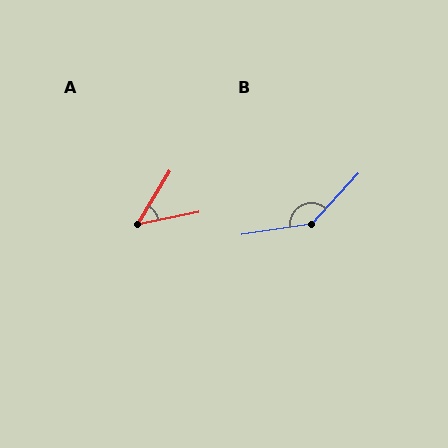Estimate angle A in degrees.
Approximately 47 degrees.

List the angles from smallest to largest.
A (47°), B (141°).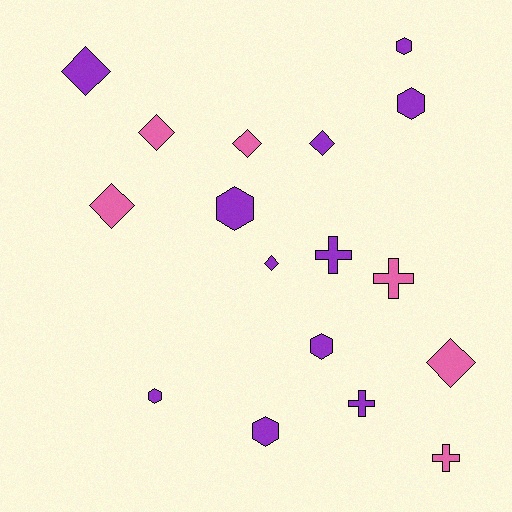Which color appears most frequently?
Purple, with 11 objects.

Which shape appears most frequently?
Diamond, with 7 objects.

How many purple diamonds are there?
There are 3 purple diamonds.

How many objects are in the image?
There are 17 objects.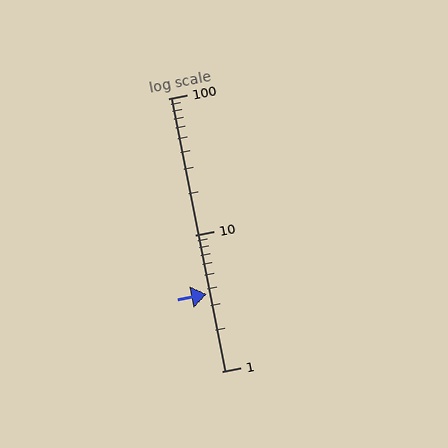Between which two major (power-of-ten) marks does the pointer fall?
The pointer is between 1 and 10.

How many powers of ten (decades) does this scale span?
The scale spans 2 decades, from 1 to 100.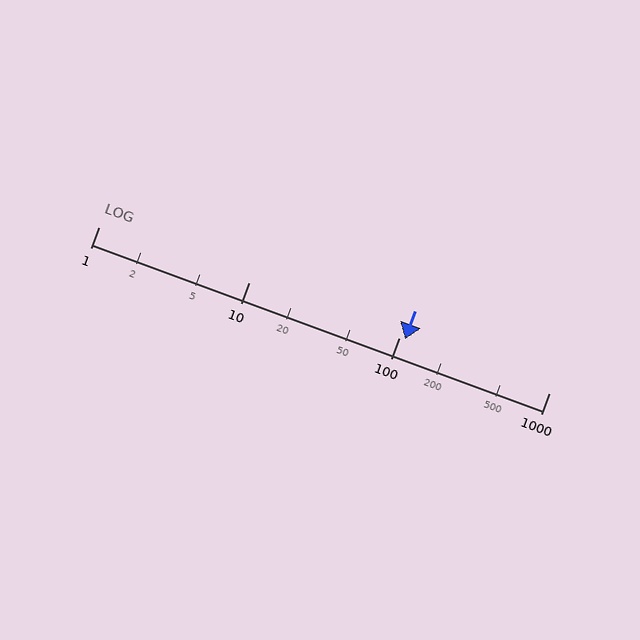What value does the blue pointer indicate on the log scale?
The pointer indicates approximately 110.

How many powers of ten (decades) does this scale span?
The scale spans 3 decades, from 1 to 1000.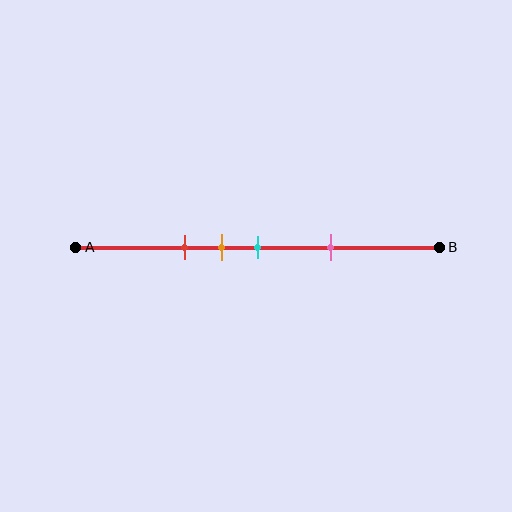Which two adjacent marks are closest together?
The orange and cyan marks are the closest adjacent pair.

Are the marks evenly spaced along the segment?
No, the marks are not evenly spaced.